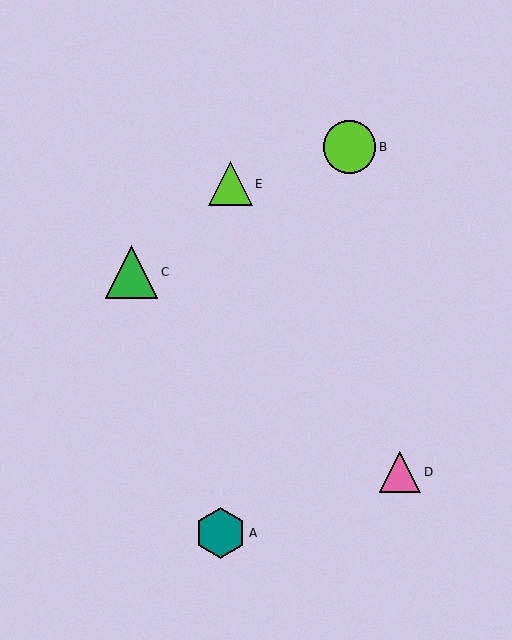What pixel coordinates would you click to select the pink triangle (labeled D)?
Click at (400, 472) to select the pink triangle D.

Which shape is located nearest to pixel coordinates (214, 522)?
The teal hexagon (labeled A) at (220, 533) is nearest to that location.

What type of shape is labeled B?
Shape B is a lime circle.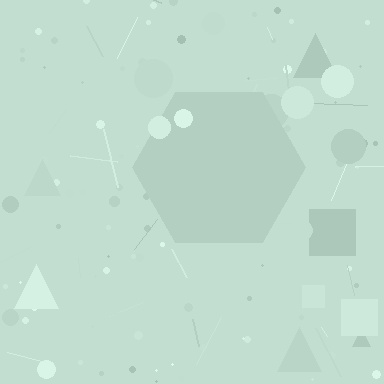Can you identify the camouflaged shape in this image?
The camouflaged shape is a hexagon.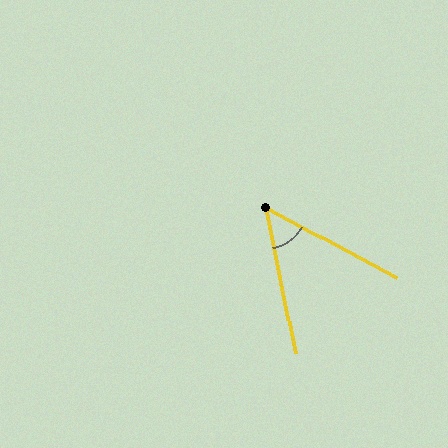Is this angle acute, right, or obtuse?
It is acute.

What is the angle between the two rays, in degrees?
Approximately 50 degrees.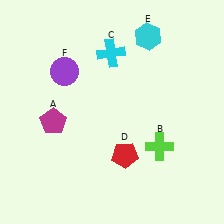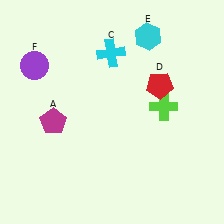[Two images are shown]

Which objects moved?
The objects that moved are: the lime cross (B), the red pentagon (D), the purple circle (F).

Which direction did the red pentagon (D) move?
The red pentagon (D) moved up.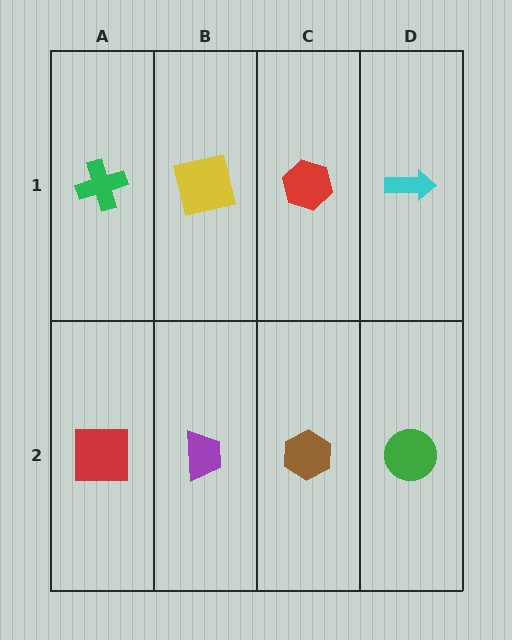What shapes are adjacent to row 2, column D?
A cyan arrow (row 1, column D), a brown hexagon (row 2, column C).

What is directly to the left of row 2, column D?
A brown hexagon.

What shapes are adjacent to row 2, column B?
A yellow square (row 1, column B), a red square (row 2, column A), a brown hexagon (row 2, column C).